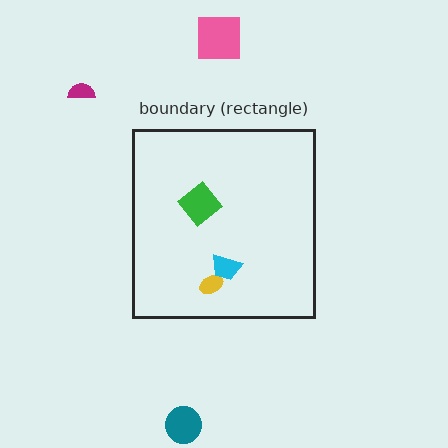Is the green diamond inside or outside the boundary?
Inside.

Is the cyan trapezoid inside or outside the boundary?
Inside.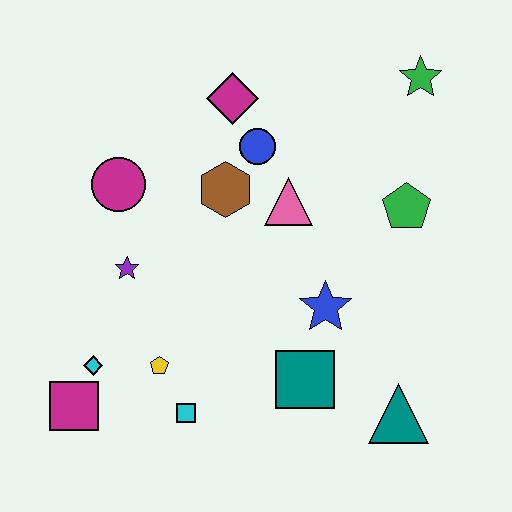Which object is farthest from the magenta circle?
The teal triangle is farthest from the magenta circle.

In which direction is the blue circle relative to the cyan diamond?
The blue circle is above the cyan diamond.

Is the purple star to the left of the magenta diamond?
Yes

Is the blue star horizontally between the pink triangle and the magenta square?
No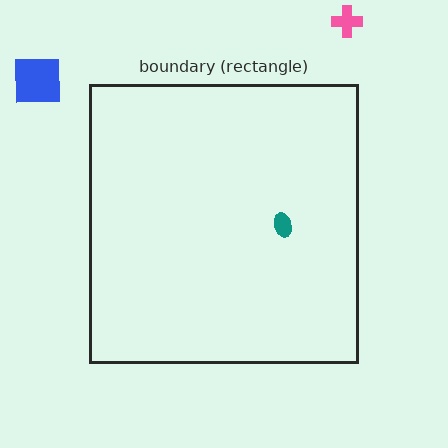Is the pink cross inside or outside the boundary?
Outside.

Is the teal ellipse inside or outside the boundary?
Inside.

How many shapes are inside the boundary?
1 inside, 2 outside.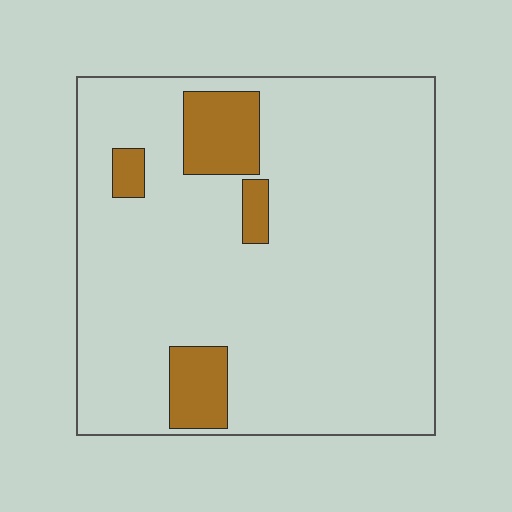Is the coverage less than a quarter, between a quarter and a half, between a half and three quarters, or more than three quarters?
Less than a quarter.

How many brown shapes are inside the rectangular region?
4.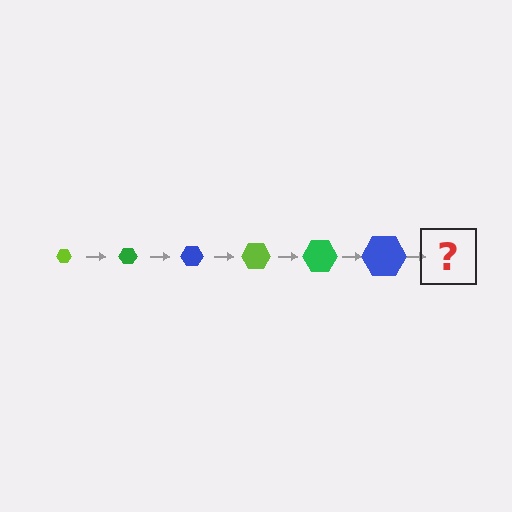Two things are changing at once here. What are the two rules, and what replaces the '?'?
The two rules are that the hexagon grows larger each step and the color cycles through lime, green, and blue. The '?' should be a lime hexagon, larger than the previous one.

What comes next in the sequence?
The next element should be a lime hexagon, larger than the previous one.